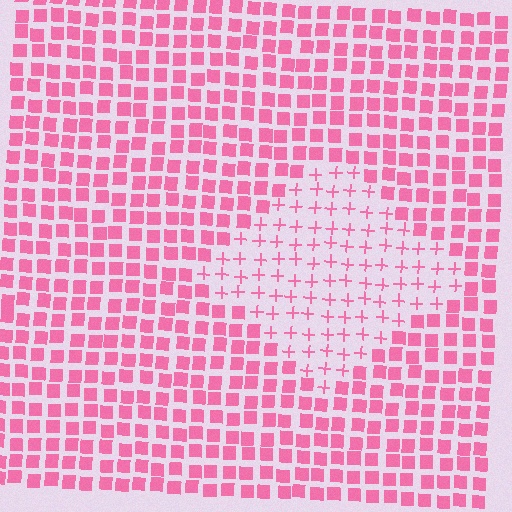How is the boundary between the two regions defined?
The boundary is defined by a change in element shape: plus signs inside vs. squares outside. All elements share the same color and spacing.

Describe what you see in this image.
The image is filled with small pink elements arranged in a uniform grid. A diamond-shaped region contains plus signs, while the surrounding area contains squares. The boundary is defined purely by the change in element shape.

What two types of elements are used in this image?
The image uses plus signs inside the diamond region and squares outside it.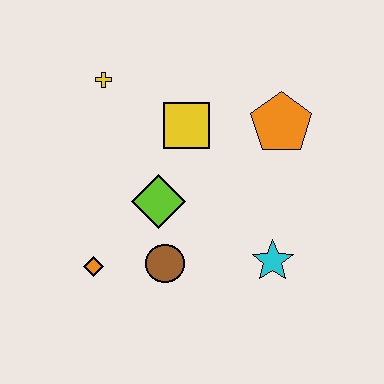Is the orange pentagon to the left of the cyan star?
No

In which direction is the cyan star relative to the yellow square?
The cyan star is below the yellow square.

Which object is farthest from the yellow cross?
The cyan star is farthest from the yellow cross.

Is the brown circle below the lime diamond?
Yes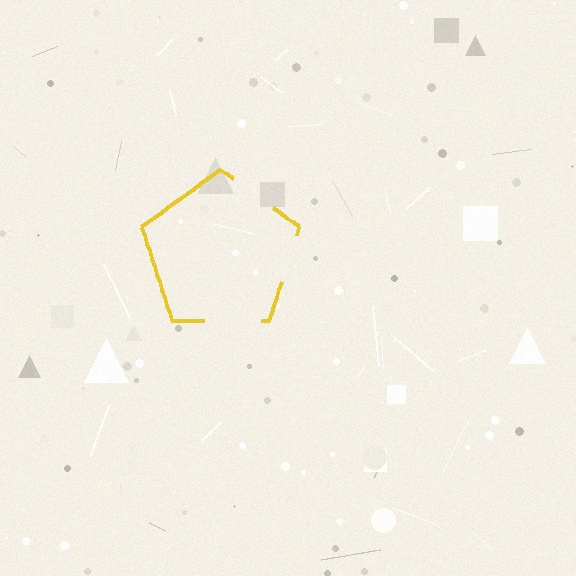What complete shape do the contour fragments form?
The contour fragments form a pentagon.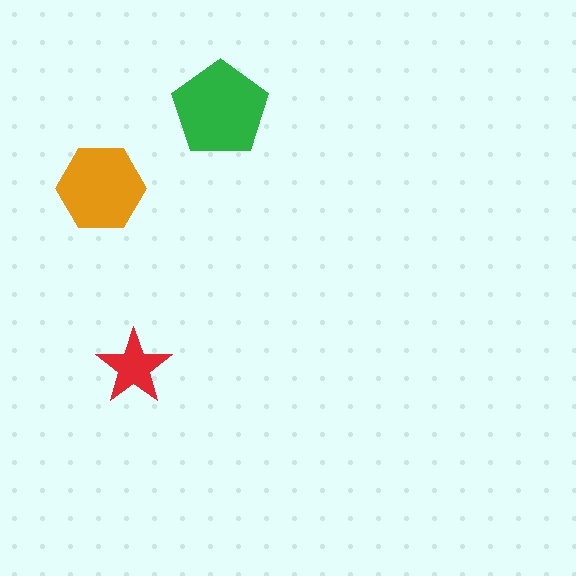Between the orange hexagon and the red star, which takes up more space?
The orange hexagon.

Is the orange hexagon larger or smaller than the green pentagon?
Smaller.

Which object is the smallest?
The red star.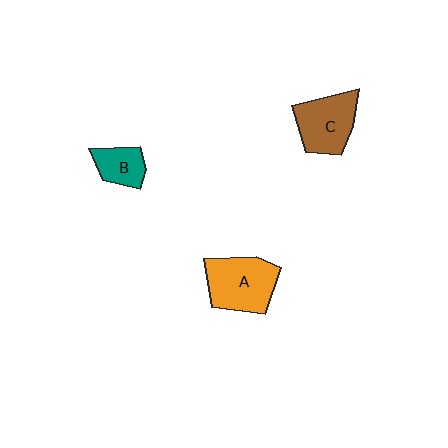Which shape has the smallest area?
Shape B (teal).